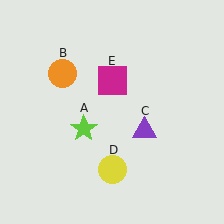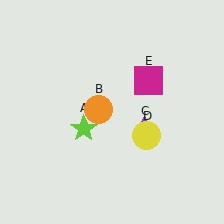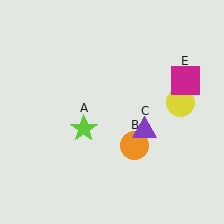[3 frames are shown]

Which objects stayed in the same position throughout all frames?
Lime star (object A) and purple triangle (object C) remained stationary.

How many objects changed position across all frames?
3 objects changed position: orange circle (object B), yellow circle (object D), magenta square (object E).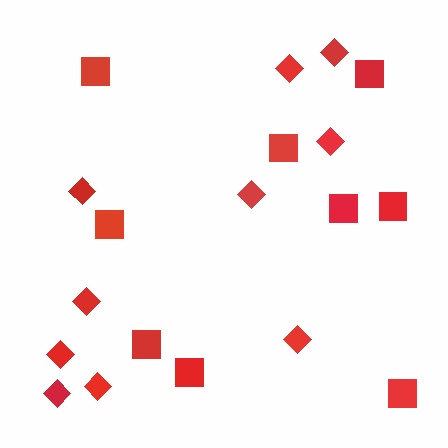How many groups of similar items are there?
There are 2 groups: one group of diamonds (10) and one group of squares (9).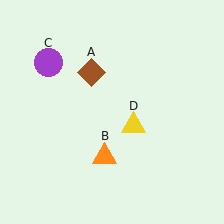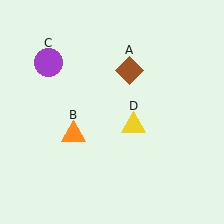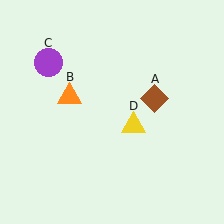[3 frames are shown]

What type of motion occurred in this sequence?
The brown diamond (object A), orange triangle (object B) rotated clockwise around the center of the scene.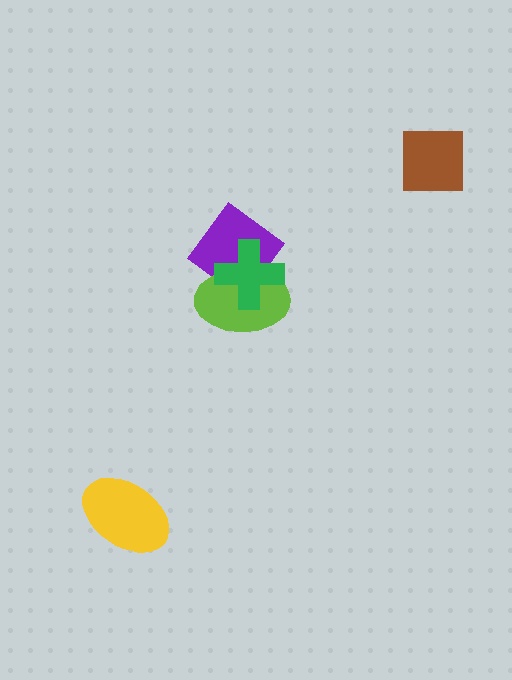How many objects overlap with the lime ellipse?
2 objects overlap with the lime ellipse.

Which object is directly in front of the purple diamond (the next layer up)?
The lime ellipse is directly in front of the purple diamond.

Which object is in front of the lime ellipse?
The green cross is in front of the lime ellipse.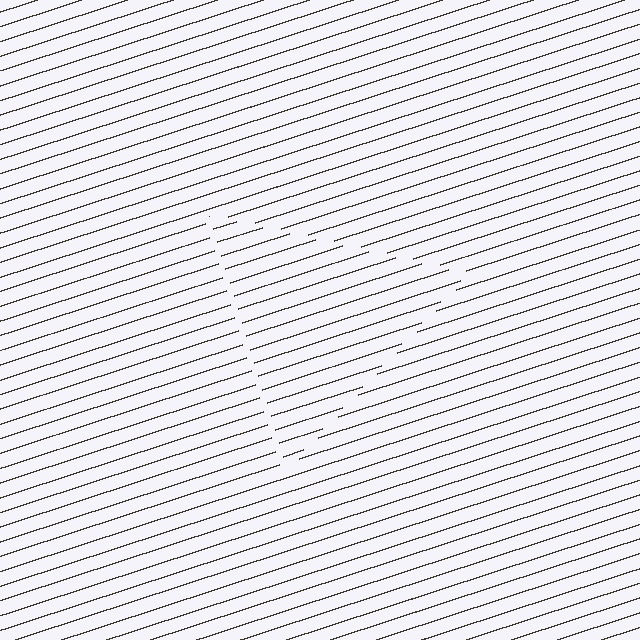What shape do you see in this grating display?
An illusory triangle. The interior of the shape contains the same grating, shifted by half a period — the contour is defined by the phase discontinuity where line-ends from the inner and outer gratings abut.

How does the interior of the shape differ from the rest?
The interior of the shape contains the same grating, shifted by half a period — the contour is defined by the phase discontinuity where line-ends from the inner and outer gratings abut.